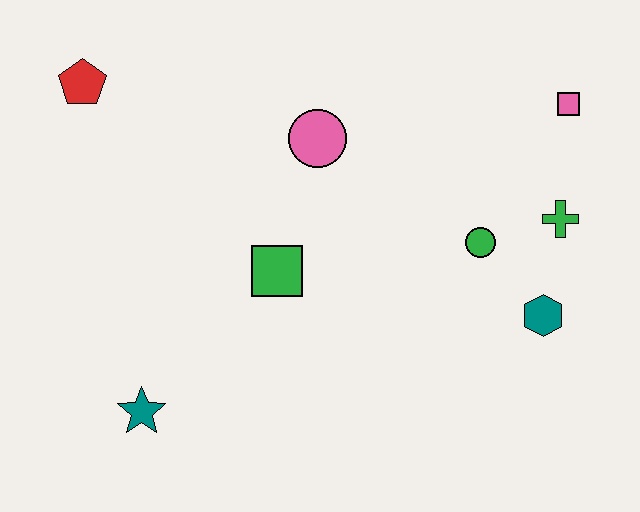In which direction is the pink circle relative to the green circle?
The pink circle is to the left of the green circle.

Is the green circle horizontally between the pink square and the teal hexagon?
No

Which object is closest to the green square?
The pink circle is closest to the green square.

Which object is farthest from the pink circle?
The teal star is farthest from the pink circle.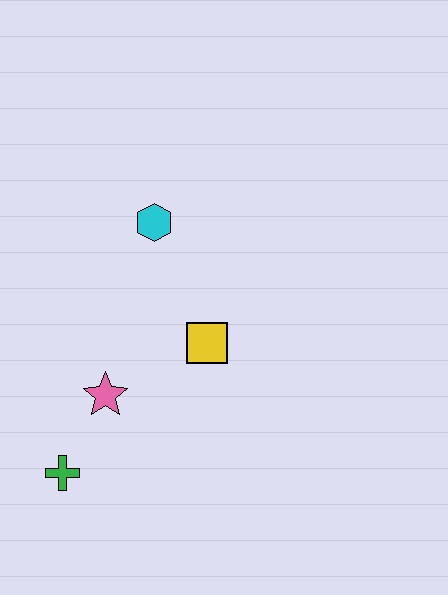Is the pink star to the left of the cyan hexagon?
Yes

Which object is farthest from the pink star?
The cyan hexagon is farthest from the pink star.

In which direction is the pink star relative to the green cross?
The pink star is above the green cross.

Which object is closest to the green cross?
The pink star is closest to the green cross.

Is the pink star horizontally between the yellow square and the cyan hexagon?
No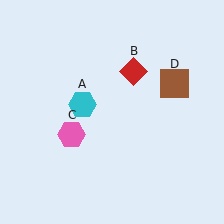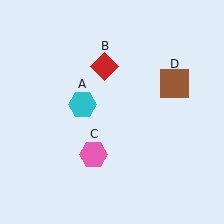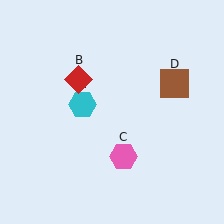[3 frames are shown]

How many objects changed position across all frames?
2 objects changed position: red diamond (object B), pink hexagon (object C).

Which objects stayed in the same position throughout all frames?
Cyan hexagon (object A) and brown square (object D) remained stationary.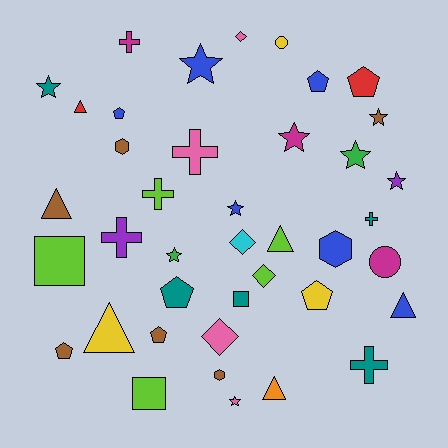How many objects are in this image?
There are 40 objects.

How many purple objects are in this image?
There are 2 purple objects.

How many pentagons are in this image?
There are 7 pentagons.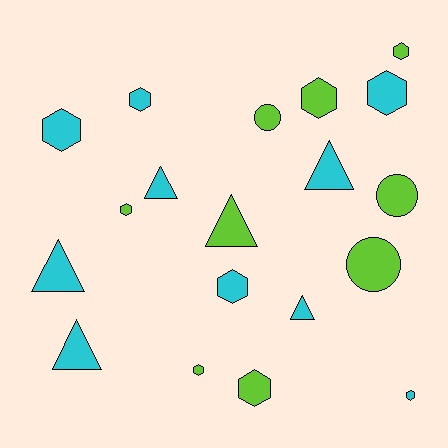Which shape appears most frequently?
Hexagon, with 10 objects.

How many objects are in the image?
There are 19 objects.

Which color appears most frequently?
Cyan, with 10 objects.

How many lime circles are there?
There are 3 lime circles.